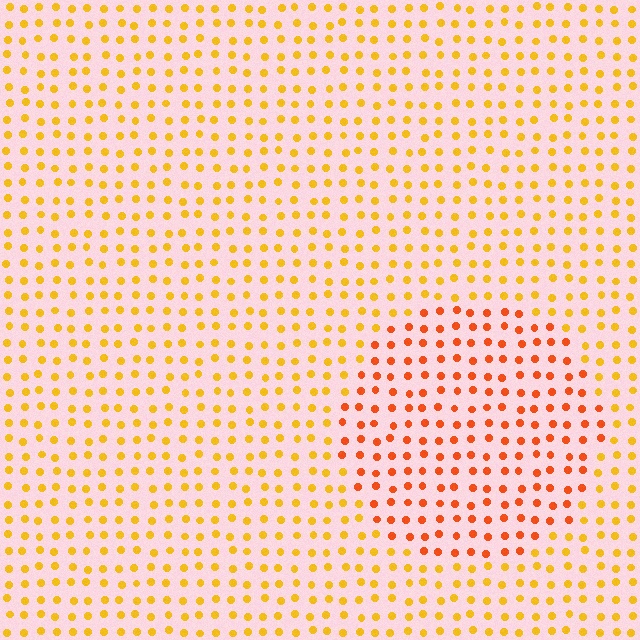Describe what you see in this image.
The image is filled with small yellow elements in a uniform arrangement. A circle-shaped region is visible where the elements are tinted to a slightly different hue, forming a subtle color boundary.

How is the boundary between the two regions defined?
The boundary is defined purely by a slight shift in hue (about 31 degrees). Spacing, size, and orientation are identical on both sides.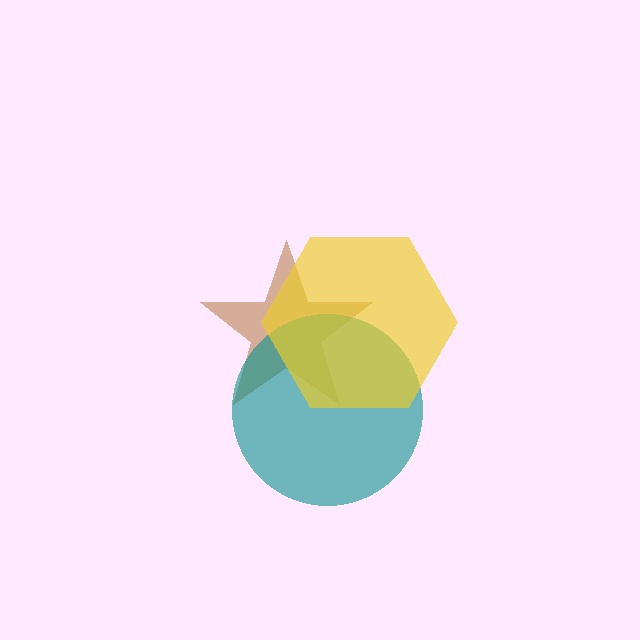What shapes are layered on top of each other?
The layered shapes are: a brown star, a teal circle, a yellow hexagon.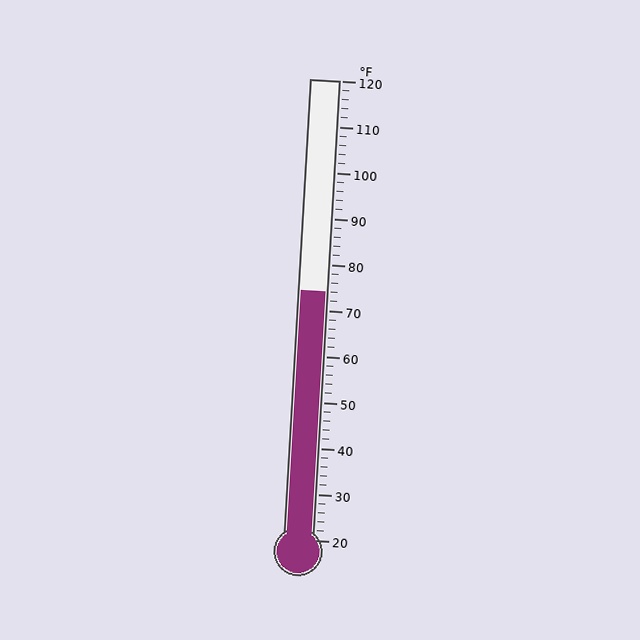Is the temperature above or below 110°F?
The temperature is below 110°F.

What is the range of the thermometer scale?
The thermometer scale ranges from 20°F to 120°F.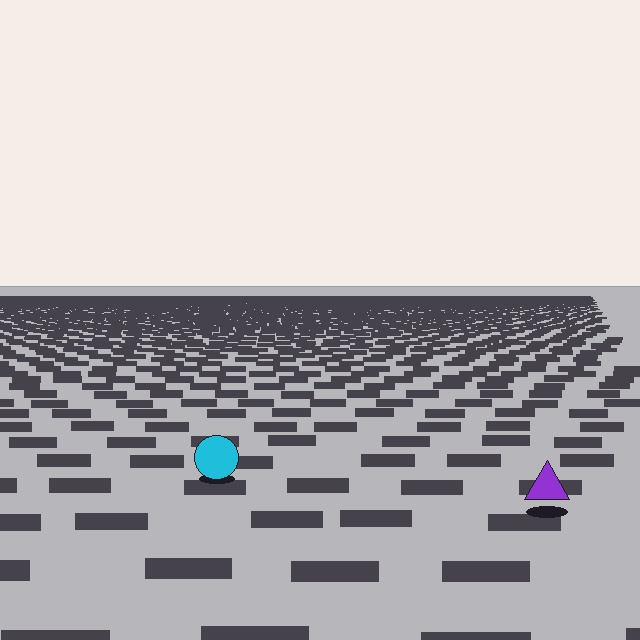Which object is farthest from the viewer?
The cyan circle is farthest from the viewer. It appears smaller and the ground texture around it is denser.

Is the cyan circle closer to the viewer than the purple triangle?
No. The purple triangle is closer — you can tell from the texture gradient: the ground texture is coarser near it.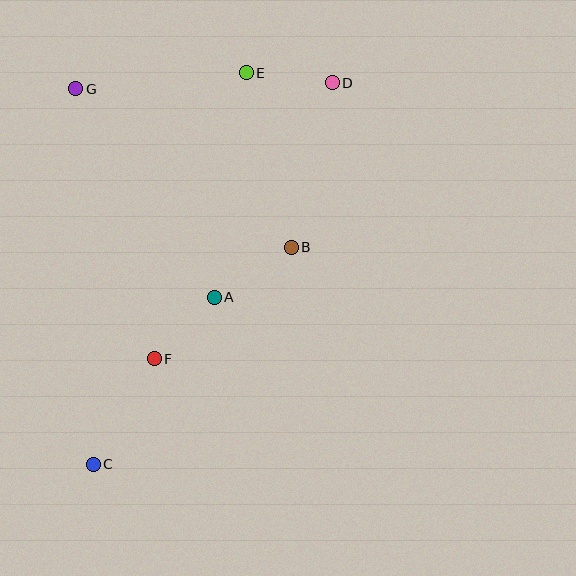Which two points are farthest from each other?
Points C and D are farthest from each other.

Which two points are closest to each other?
Points A and F are closest to each other.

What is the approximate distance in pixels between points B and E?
The distance between B and E is approximately 180 pixels.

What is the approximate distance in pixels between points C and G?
The distance between C and G is approximately 376 pixels.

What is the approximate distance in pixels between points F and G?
The distance between F and G is approximately 281 pixels.